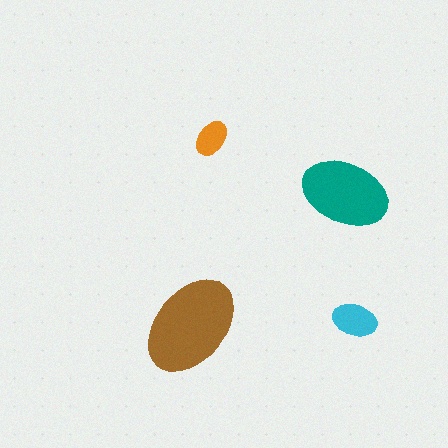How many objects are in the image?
There are 4 objects in the image.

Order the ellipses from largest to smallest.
the brown one, the teal one, the cyan one, the orange one.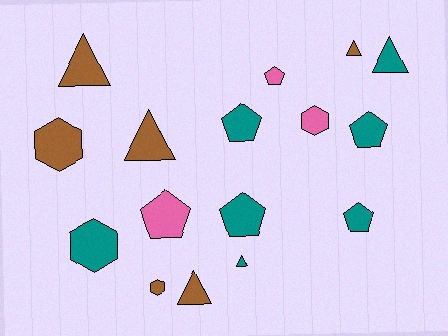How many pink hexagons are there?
There is 1 pink hexagon.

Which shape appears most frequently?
Triangle, with 6 objects.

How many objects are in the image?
There are 16 objects.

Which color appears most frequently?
Teal, with 7 objects.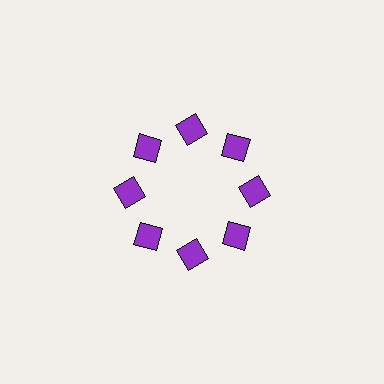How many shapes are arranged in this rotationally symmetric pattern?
There are 8 shapes, arranged in 8 groups of 1.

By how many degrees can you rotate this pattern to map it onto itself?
The pattern maps onto itself every 45 degrees of rotation.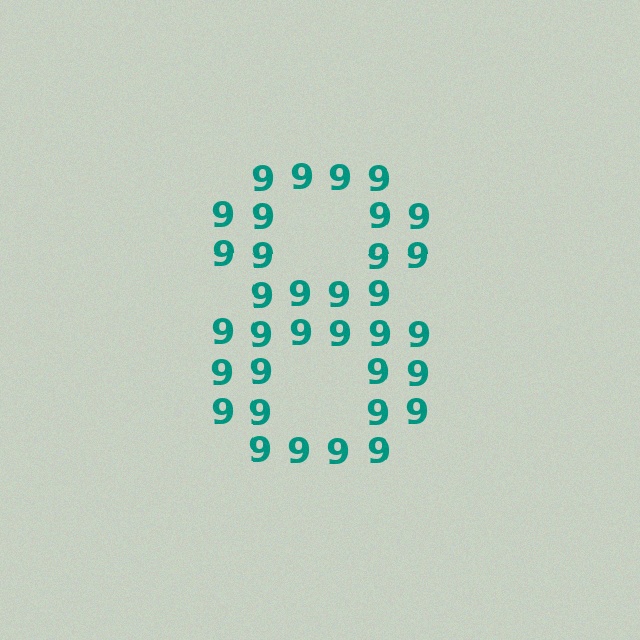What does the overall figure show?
The overall figure shows the digit 8.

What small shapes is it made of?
It is made of small digit 9's.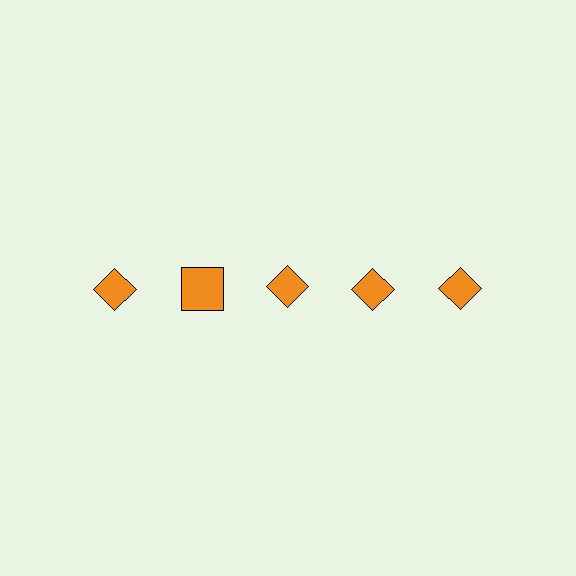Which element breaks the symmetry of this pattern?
The orange square in the top row, second from left column breaks the symmetry. All other shapes are orange diamonds.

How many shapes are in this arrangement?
There are 5 shapes arranged in a grid pattern.